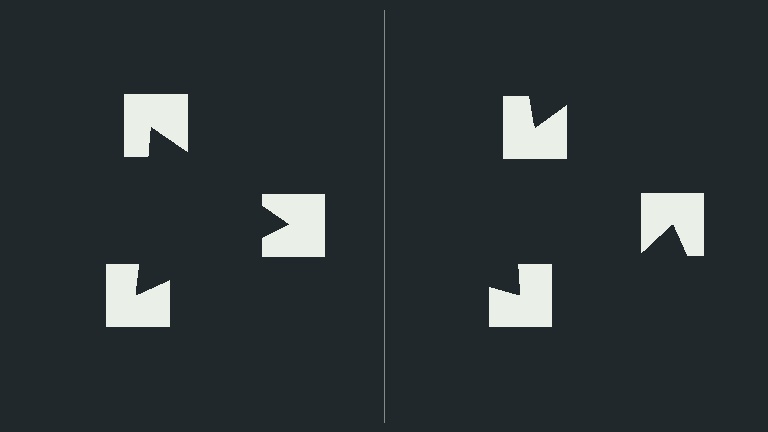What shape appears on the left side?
An illusory triangle.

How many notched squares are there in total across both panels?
6 — 3 on each side.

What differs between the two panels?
The notched squares are positioned identically on both sides; only the wedge orientations differ. On the left they align to a triangle; on the right they are misaligned.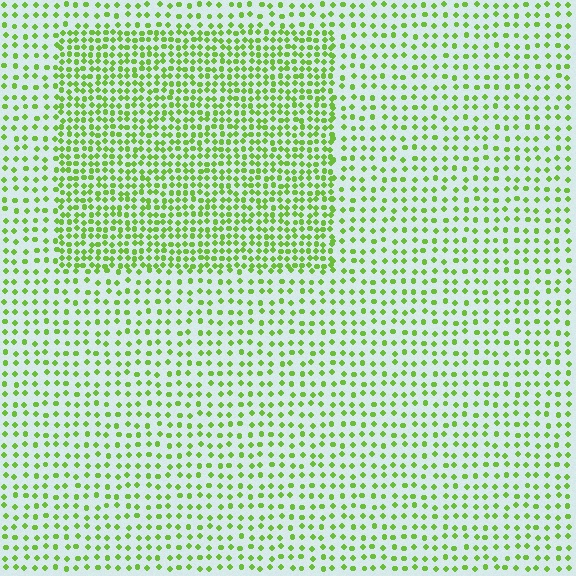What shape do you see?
I see a rectangle.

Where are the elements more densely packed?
The elements are more densely packed inside the rectangle boundary.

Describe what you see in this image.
The image contains small lime elements arranged at two different densities. A rectangle-shaped region is visible where the elements are more densely packed than the surrounding area.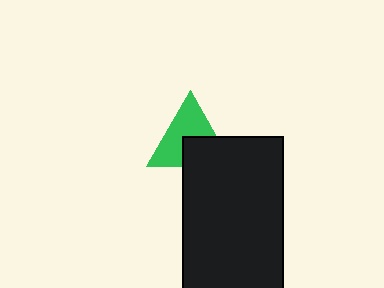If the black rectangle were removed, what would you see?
You would see the complete green triangle.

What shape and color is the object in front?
The object in front is a black rectangle.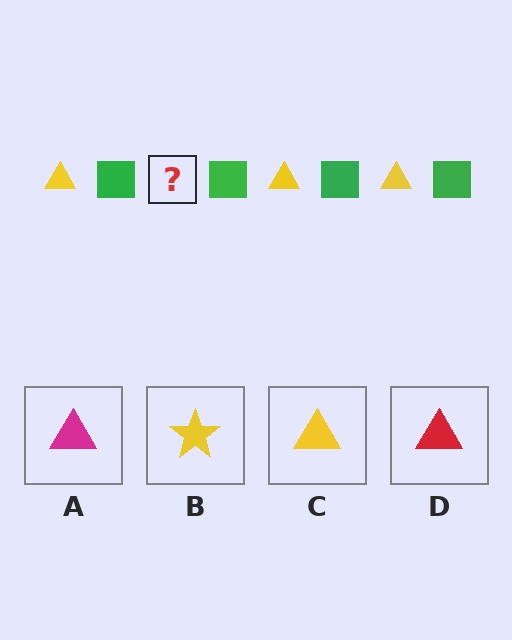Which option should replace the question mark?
Option C.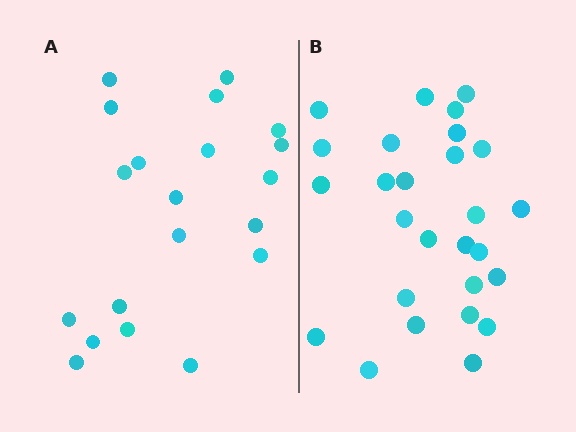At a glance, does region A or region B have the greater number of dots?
Region B (the right region) has more dots.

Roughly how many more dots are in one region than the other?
Region B has roughly 8 or so more dots than region A.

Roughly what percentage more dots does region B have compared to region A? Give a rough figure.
About 35% more.